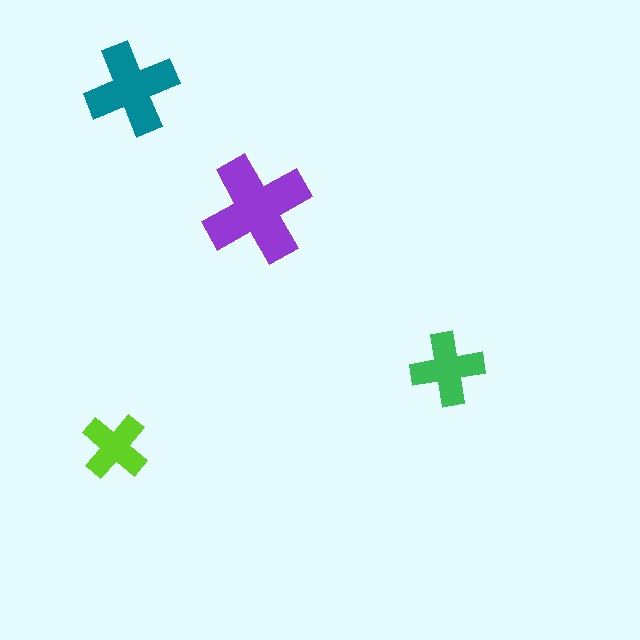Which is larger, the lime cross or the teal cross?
The teal one.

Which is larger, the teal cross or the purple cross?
The purple one.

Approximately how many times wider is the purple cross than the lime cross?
About 1.5 times wider.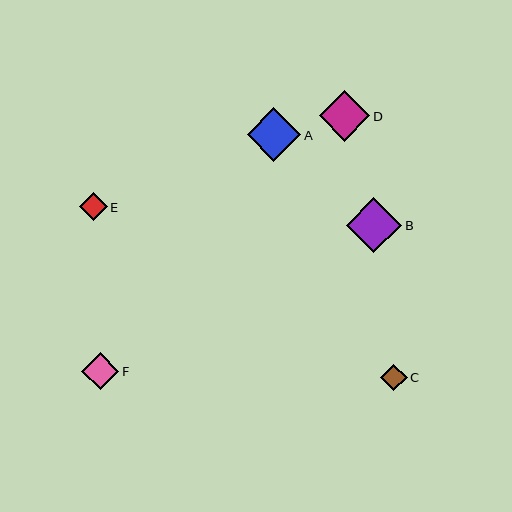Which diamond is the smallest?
Diamond C is the smallest with a size of approximately 27 pixels.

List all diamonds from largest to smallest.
From largest to smallest: B, A, D, F, E, C.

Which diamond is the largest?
Diamond B is the largest with a size of approximately 55 pixels.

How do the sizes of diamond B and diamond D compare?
Diamond B and diamond D are approximately the same size.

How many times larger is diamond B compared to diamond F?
Diamond B is approximately 1.5 times the size of diamond F.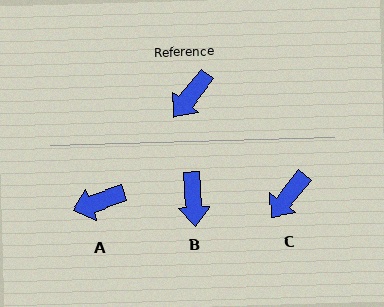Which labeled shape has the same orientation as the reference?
C.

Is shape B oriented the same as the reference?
No, it is off by about 44 degrees.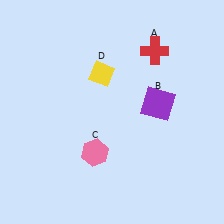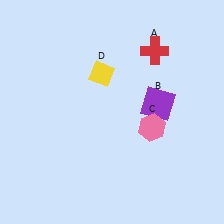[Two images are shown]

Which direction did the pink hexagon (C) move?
The pink hexagon (C) moved right.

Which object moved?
The pink hexagon (C) moved right.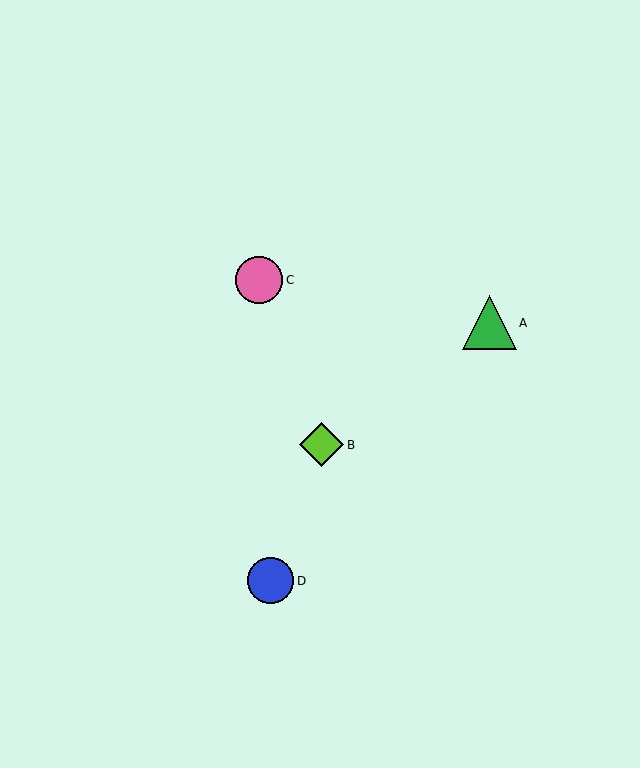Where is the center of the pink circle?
The center of the pink circle is at (259, 280).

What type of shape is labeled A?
Shape A is a green triangle.